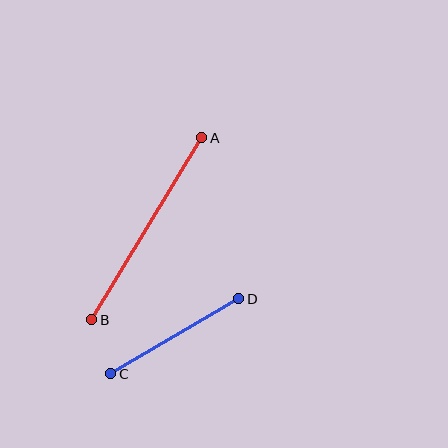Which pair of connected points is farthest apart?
Points A and B are farthest apart.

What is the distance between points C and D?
The distance is approximately 148 pixels.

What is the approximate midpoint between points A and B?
The midpoint is at approximately (147, 229) pixels.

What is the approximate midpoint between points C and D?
The midpoint is at approximately (175, 336) pixels.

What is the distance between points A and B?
The distance is approximately 213 pixels.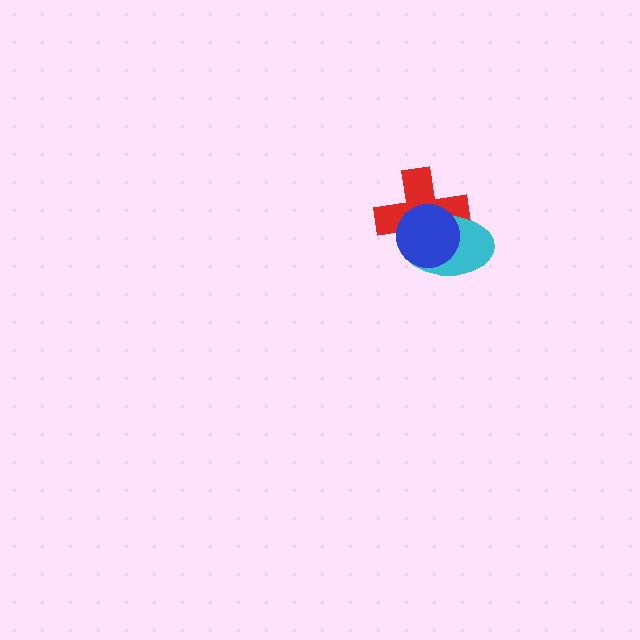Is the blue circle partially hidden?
No, no other shape covers it.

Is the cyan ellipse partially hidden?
Yes, it is partially covered by another shape.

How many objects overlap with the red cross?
2 objects overlap with the red cross.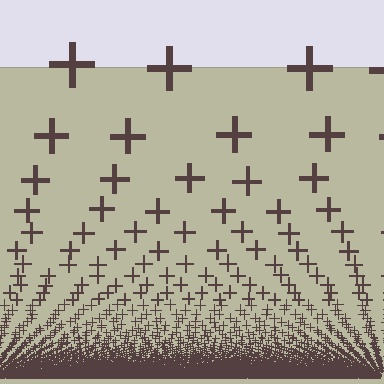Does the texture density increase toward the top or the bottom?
Density increases toward the bottom.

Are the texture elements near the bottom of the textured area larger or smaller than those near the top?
Smaller. The gradient is inverted — elements near the bottom are smaller and denser.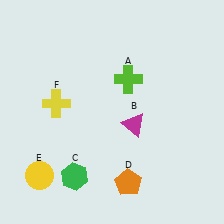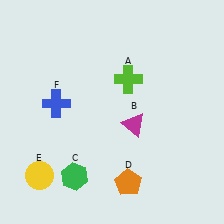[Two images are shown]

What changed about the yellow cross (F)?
In Image 1, F is yellow. In Image 2, it changed to blue.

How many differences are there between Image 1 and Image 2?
There is 1 difference between the two images.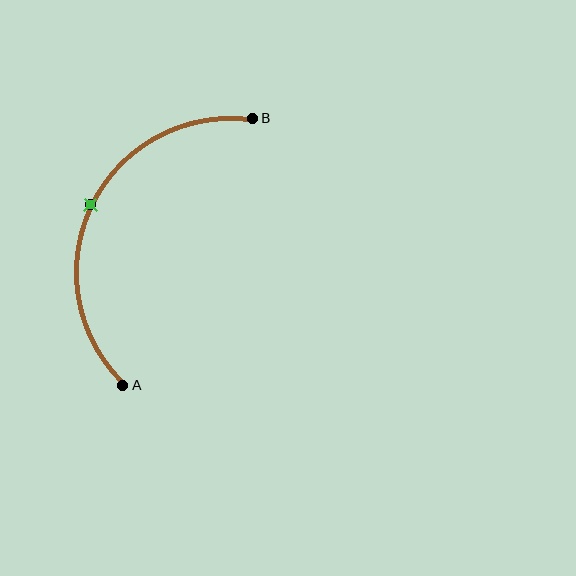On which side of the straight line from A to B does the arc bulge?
The arc bulges to the left of the straight line connecting A and B.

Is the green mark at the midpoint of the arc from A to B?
Yes. The green mark lies on the arc at equal arc-length from both A and B — it is the arc midpoint.